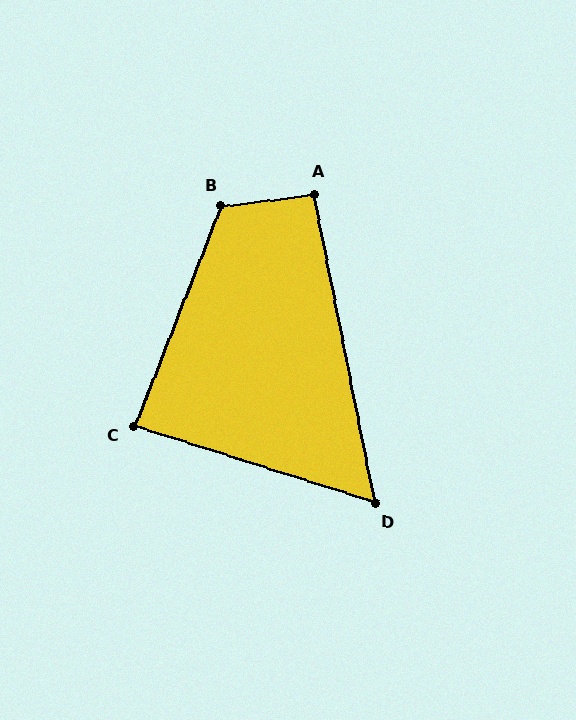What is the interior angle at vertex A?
Approximately 94 degrees (approximately right).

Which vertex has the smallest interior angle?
D, at approximately 61 degrees.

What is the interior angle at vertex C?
Approximately 86 degrees (approximately right).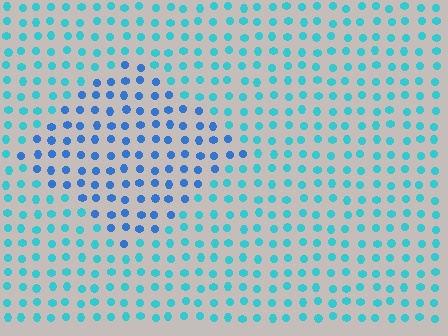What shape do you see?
I see a diamond.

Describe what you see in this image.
The image is filled with small cyan elements in a uniform arrangement. A diamond-shaped region is visible where the elements are tinted to a slightly different hue, forming a subtle color boundary.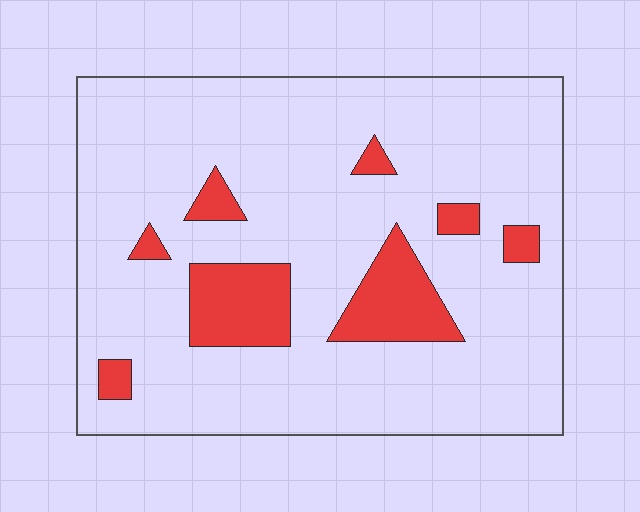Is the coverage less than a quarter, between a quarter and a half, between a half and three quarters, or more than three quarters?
Less than a quarter.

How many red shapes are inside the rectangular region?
8.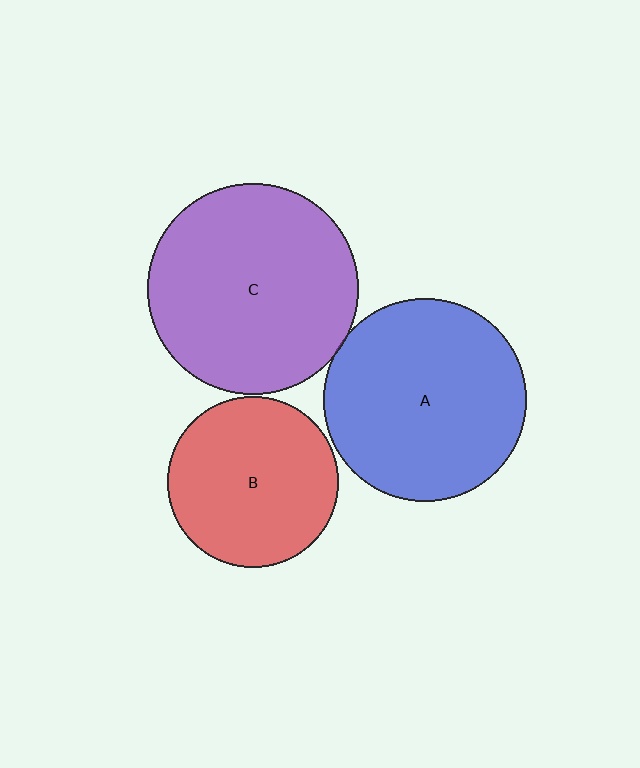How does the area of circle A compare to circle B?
Approximately 1.4 times.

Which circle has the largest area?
Circle C (purple).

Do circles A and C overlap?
Yes.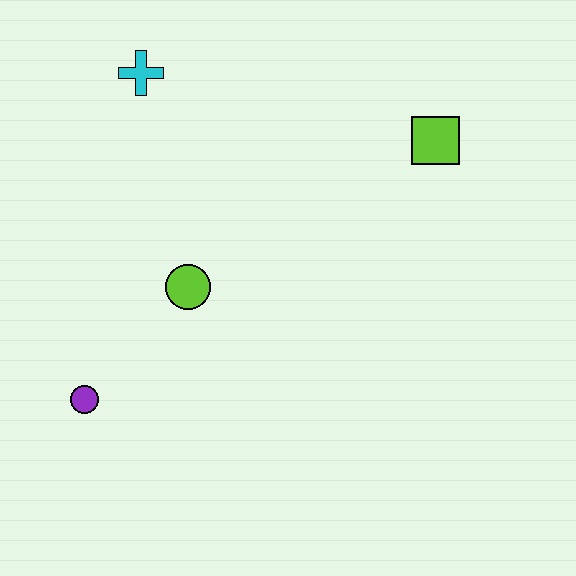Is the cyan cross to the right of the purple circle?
Yes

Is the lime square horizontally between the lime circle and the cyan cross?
No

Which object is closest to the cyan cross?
The lime circle is closest to the cyan cross.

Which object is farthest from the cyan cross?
The purple circle is farthest from the cyan cross.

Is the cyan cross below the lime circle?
No